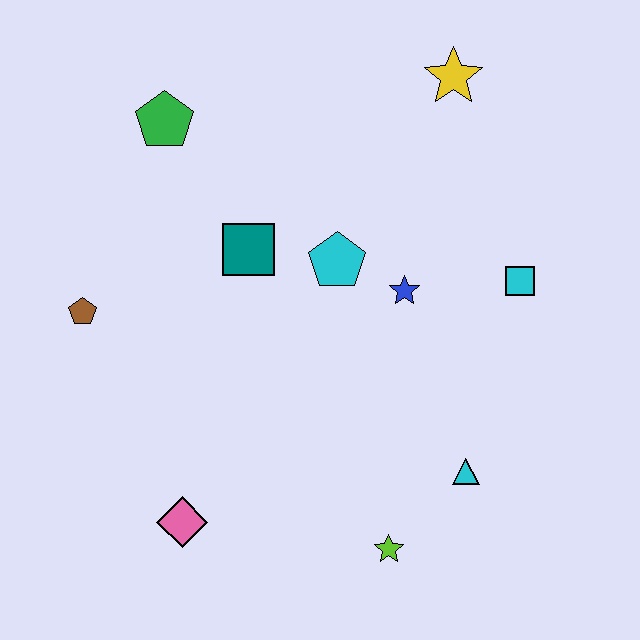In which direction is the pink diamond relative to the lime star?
The pink diamond is to the left of the lime star.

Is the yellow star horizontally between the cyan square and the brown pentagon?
Yes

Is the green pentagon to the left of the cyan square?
Yes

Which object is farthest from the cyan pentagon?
The pink diamond is farthest from the cyan pentagon.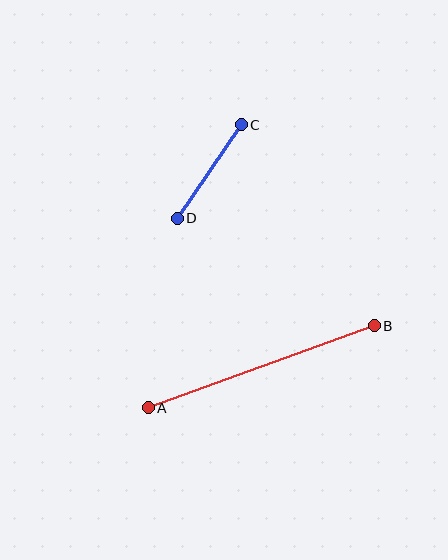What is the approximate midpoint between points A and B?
The midpoint is at approximately (261, 367) pixels.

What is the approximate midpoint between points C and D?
The midpoint is at approximately (209, 172) pixels.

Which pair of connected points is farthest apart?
Points A and B are farthest apart.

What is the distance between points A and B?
The distance is approximately 240 pixels.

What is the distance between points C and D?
The distance is approximately 113 pixels.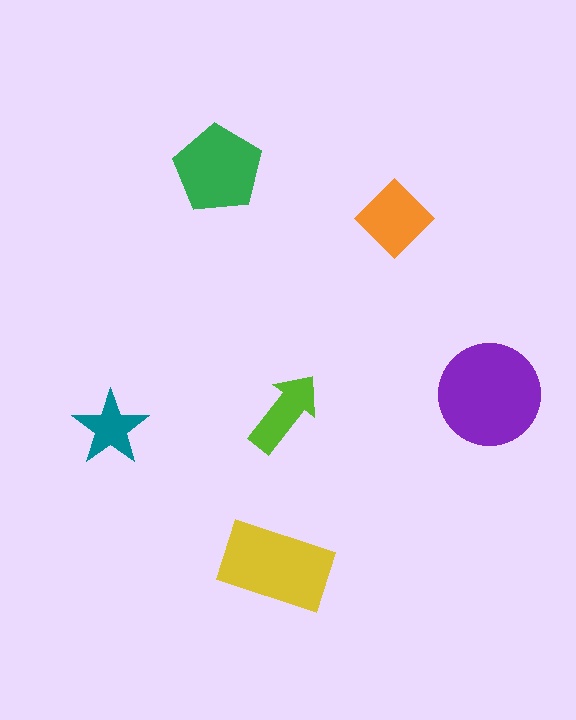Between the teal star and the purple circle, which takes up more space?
The purple circle.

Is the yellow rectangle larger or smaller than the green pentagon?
Larger.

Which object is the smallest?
The teal star.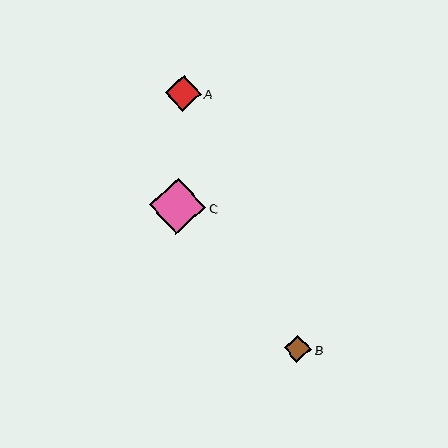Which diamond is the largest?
Diamond C is the largest with a size of approximately 57 pixels.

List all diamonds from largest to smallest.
From largest to smallest: C, A, B.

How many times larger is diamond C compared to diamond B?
Diamond C is approximately 2.1 times the size of diamond B.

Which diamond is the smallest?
Diamond B is the smallest with a size of approximately 27 pixels.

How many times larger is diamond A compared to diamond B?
Diamond A is approximately 1.3 times the size of diamond B.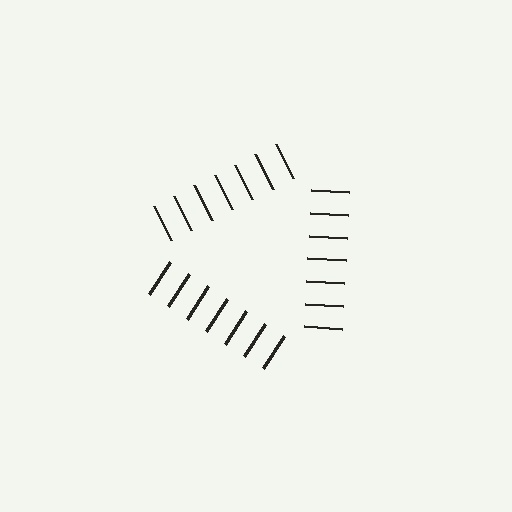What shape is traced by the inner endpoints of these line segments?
An illusory triangle — the line segments terminate on its edges but no continuous stroke is drawn.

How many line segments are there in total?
21 — 7 along each of the 3 edges.